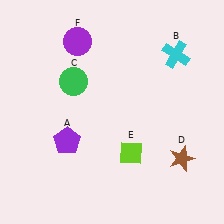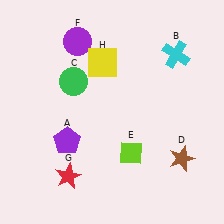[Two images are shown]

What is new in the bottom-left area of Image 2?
A red star (G) was added in the bottom-left area of Image 2.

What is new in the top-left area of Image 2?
A yellow square (H) was added in the top-left area of Image 2.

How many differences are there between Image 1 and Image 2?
There are 2 differences between the two images.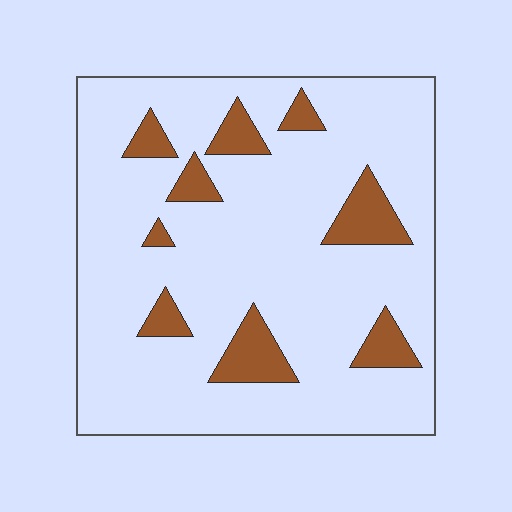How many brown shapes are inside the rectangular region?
9.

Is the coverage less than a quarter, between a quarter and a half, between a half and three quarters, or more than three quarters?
Less than a quarter.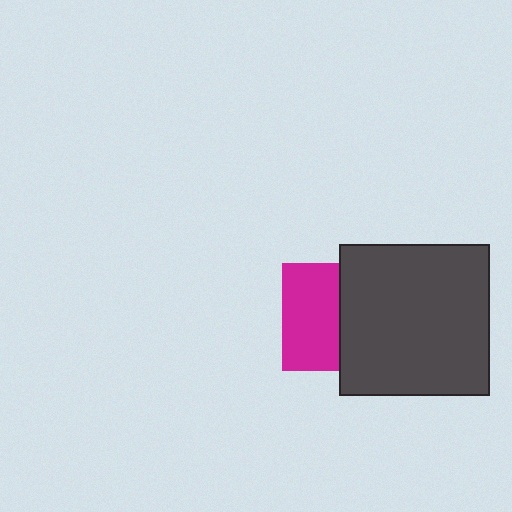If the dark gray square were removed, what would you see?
You would see the complete magenta square.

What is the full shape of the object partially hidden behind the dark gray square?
The partially hidden object is a magenta square.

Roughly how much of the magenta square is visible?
About half of it is visible (roughly 54%).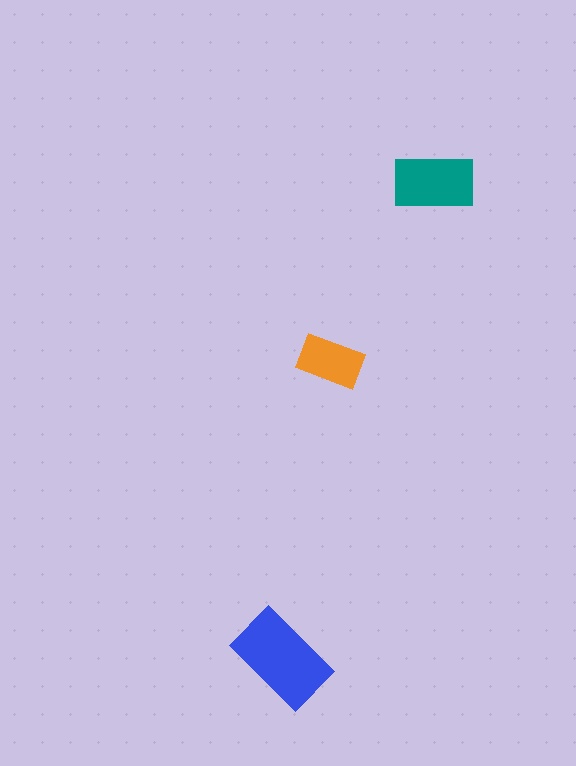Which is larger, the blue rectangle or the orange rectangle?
The blue one.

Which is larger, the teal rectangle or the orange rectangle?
The teal one.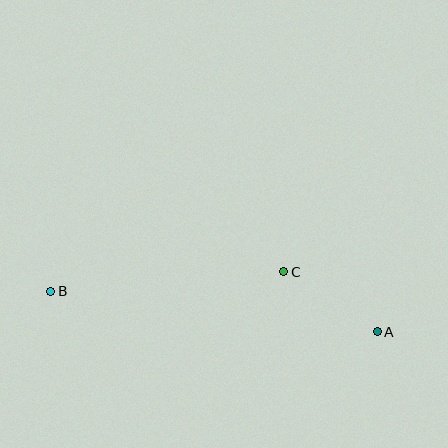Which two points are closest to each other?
Points A and C are closest to each other.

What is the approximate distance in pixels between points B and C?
The distance between B and C is approximately 234 pixels.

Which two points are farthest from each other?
Points A and B are farthest from each other.